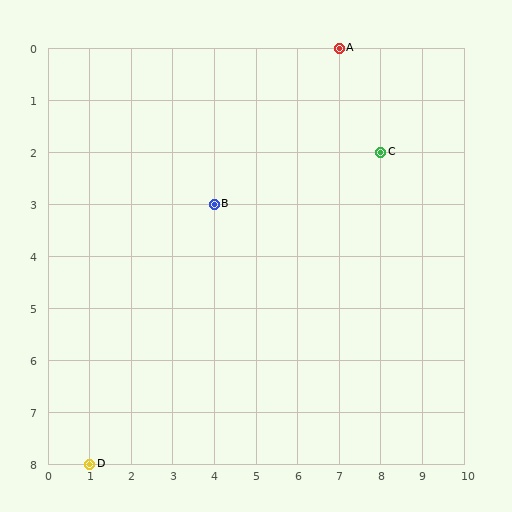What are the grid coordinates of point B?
Point B is at grid coordinates (4, 3).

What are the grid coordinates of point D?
Point D is at grid coordinates (1, 8).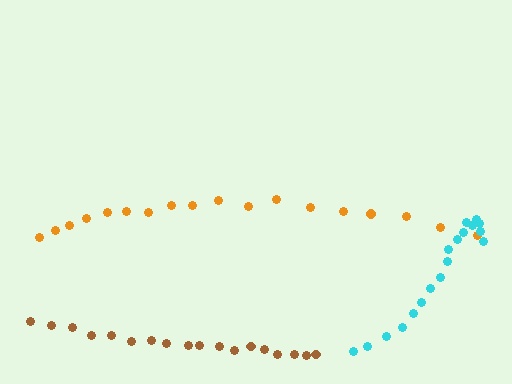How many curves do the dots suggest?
There are 3 distinct paths.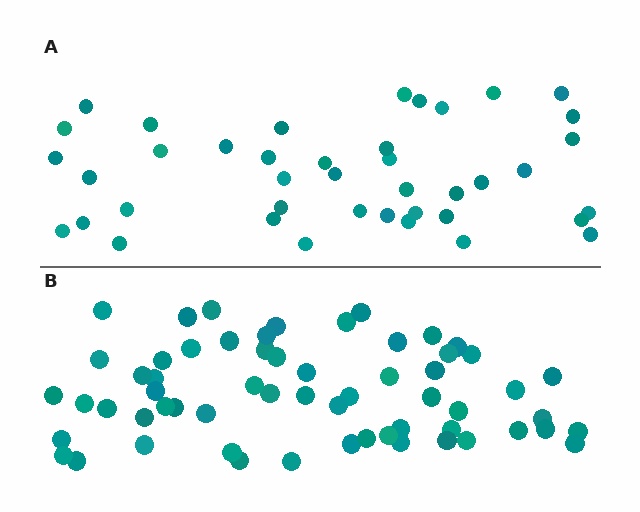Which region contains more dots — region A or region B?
Region B (the bottom region) has more dots.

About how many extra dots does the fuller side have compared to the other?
Region B has approximately 20 more dots than region A.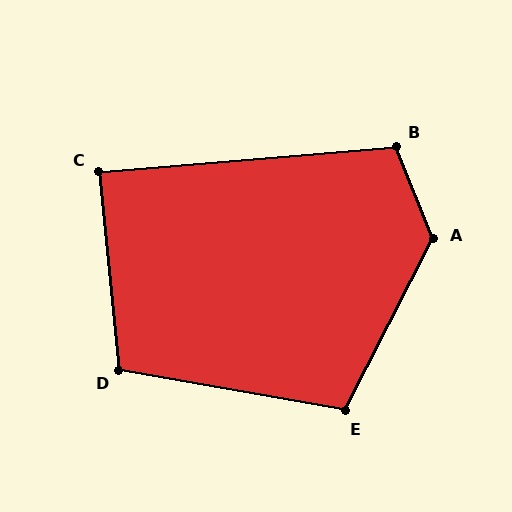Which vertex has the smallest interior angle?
C, at approximately 89 degrees.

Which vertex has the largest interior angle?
A, at approximately 131 degrees.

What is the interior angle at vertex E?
Approximately 107 degrees (obtuse).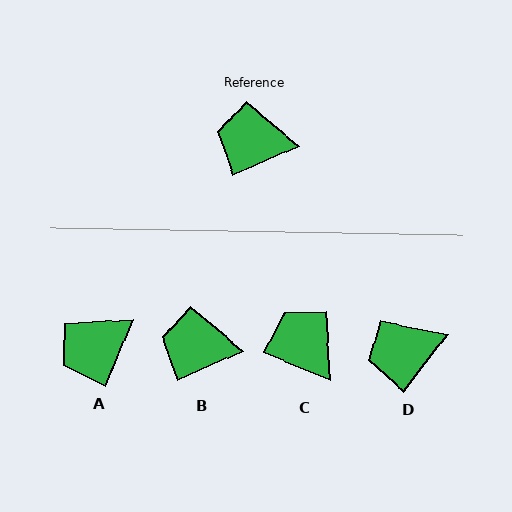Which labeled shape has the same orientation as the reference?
B.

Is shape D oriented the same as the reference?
No, it is off by about 28 degrees.